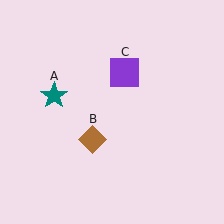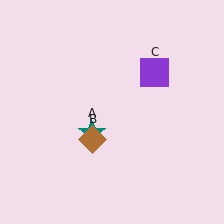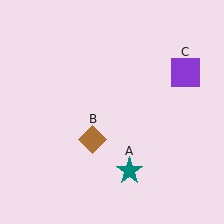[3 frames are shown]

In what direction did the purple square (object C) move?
The purple square (object C) moved right.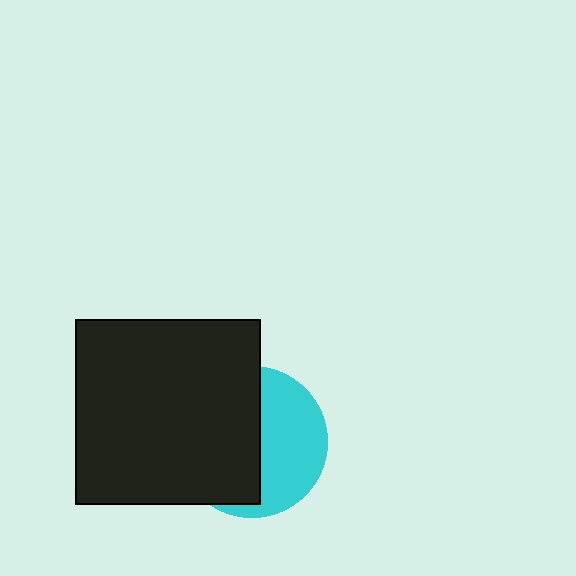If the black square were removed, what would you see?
You would see the complete cyan circle.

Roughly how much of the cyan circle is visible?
A small part of it is visible (roughly 45%).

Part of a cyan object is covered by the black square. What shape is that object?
It is a circle.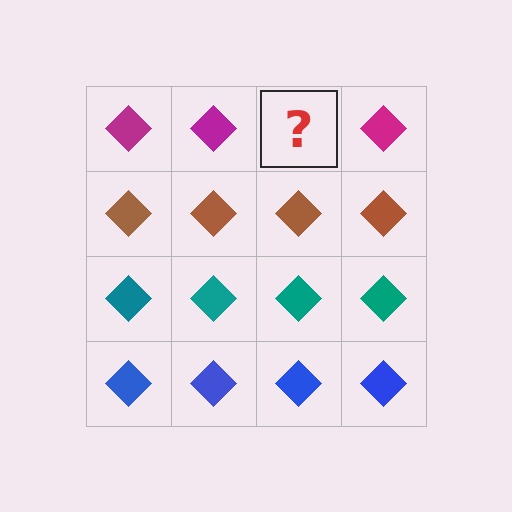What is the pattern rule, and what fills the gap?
The rule is that each row has a consistent color. The gap should be filled with a magenta diamond.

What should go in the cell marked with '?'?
The missing cell should contain a magenta diamond.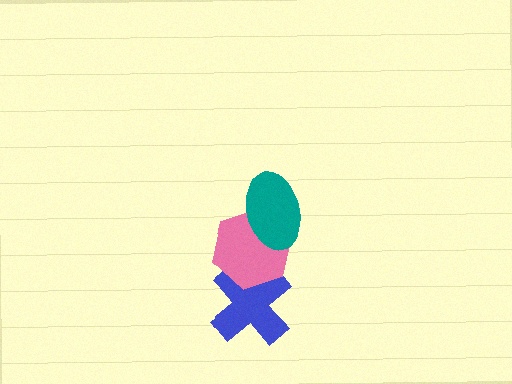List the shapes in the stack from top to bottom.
From top to bottom: the teal ellipse, the pink hexagon, the blue cross.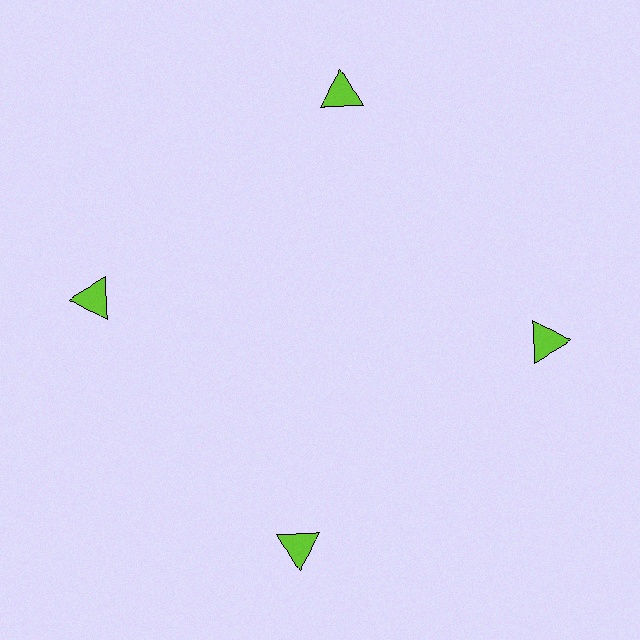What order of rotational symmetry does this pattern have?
This pattern has 4-fold rotational symmetry.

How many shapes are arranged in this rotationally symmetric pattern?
There are 4 shapes, arranged in 4 groups of 1.